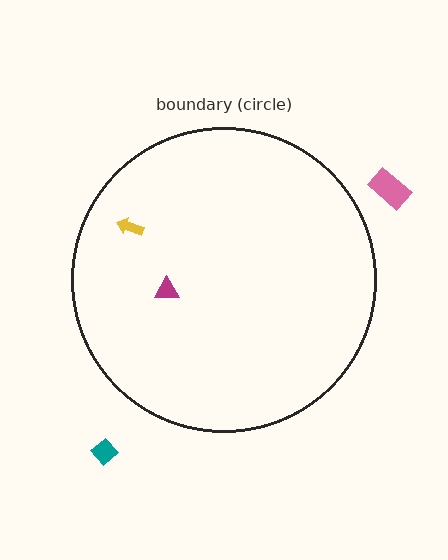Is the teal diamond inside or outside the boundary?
Outside.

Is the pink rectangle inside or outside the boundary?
Outside.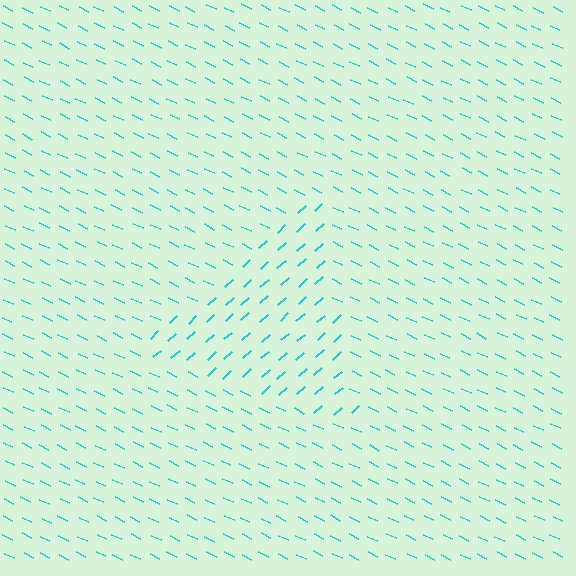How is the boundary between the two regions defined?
The boundary is defined purely by a change in line orientation (approximately 68 degrees difference). All lines are the same color and thickness.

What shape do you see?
I see a triangle.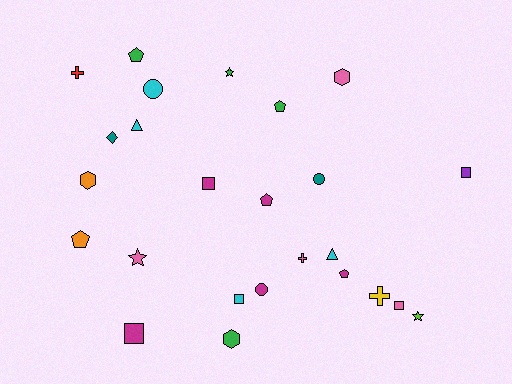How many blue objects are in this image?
There are no blue objects.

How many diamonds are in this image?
There is 1 diamond.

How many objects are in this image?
There are 25 objects.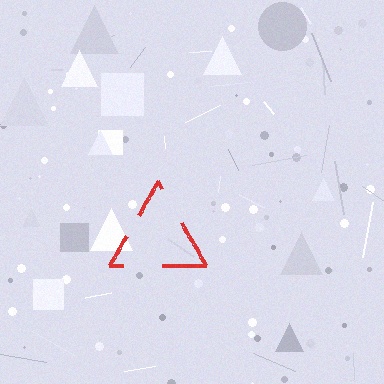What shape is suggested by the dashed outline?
The dashed outline suggests a triangle.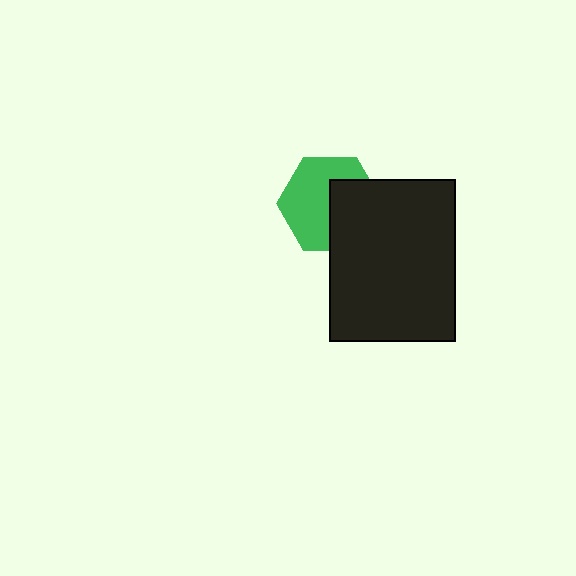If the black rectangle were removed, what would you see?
You would see the complete green hexagon.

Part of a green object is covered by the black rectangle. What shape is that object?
It is a hexagon.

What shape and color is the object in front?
The object in front is a black rectangle.